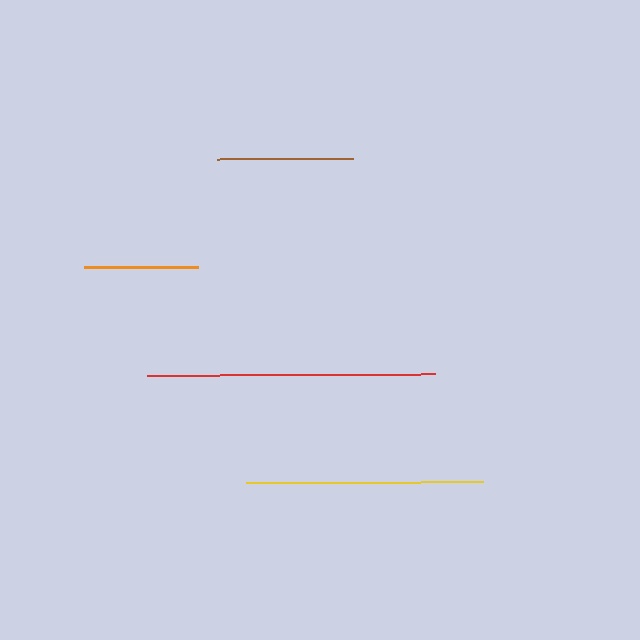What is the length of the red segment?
The red segment is approximately 288 pixels long.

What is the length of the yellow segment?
The yellow segment is approximately 237 pixels long.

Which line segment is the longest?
The red line is the longest at approximately 288 pixels.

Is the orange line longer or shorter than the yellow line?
The yellow line is longer than the orange line.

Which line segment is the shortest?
The orange line is the shortest at approximately 114 pixels.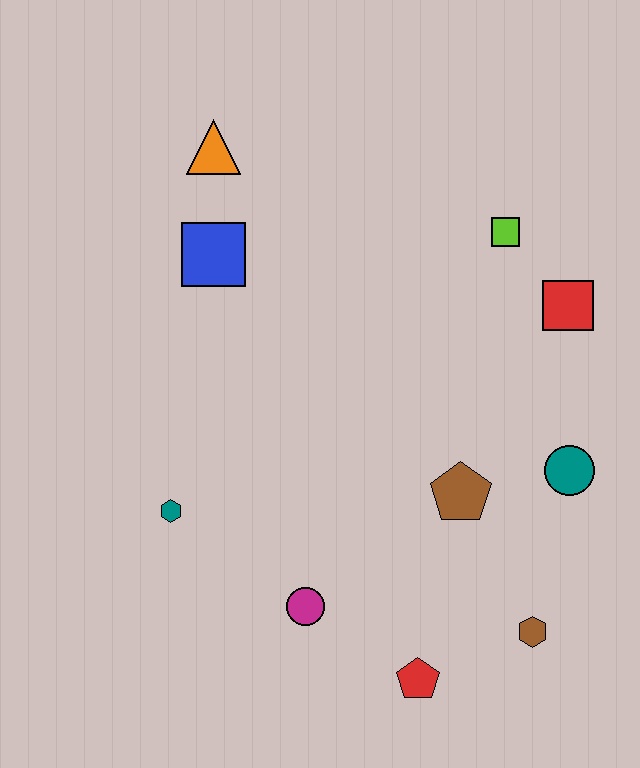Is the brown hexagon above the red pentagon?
Yes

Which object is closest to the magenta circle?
The red pentagon is closest to the magenta circle.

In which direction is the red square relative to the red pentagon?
The red square is above the red pentagon.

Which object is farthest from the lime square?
The red pentagon is farthest from the lime square.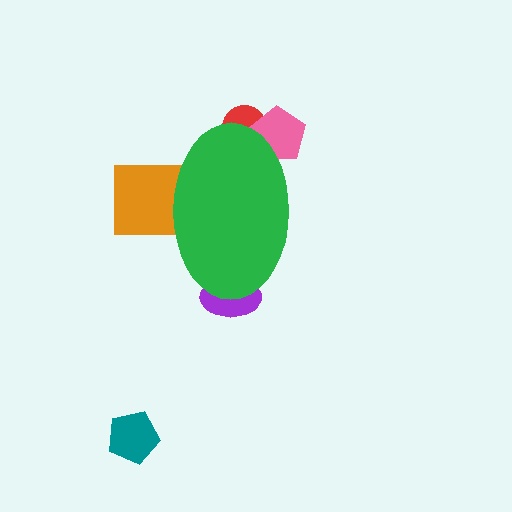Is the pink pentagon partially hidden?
Yes, the pink pentagon is partially hidden behind the green ellipse.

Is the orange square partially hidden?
Yes, the orange square is partially hidden behind the green ellipse.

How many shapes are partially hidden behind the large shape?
4 shapes are partially hidden.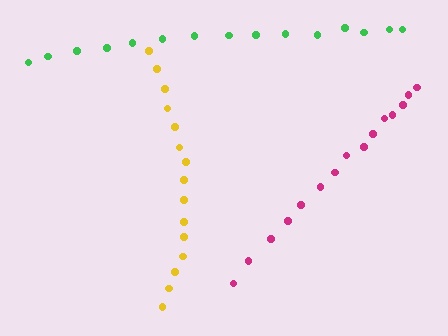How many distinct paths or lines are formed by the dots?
There are 3 distinct paths.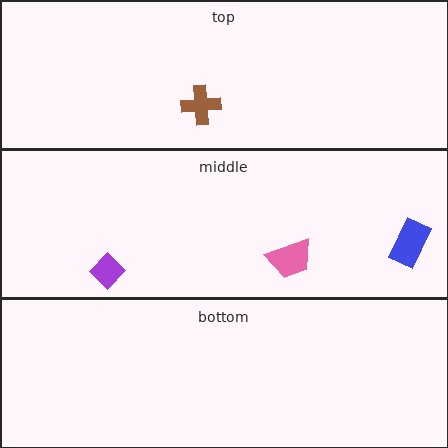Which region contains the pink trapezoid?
The middle region.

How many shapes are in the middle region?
3.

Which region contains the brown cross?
The top region.